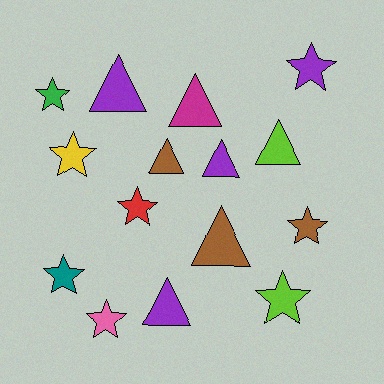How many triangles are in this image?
There are 7 triangles.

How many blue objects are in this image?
There are no blue objects.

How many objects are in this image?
There are 15 objects.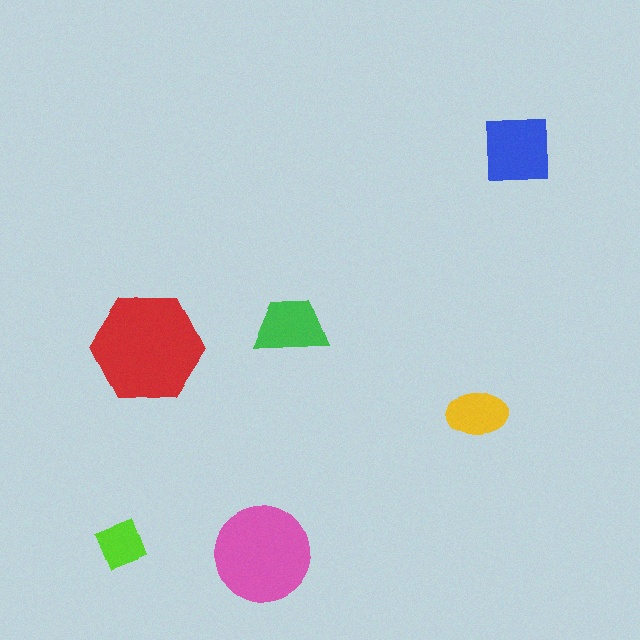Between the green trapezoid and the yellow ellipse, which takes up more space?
The green trapezoid.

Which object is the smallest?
The lime diamond.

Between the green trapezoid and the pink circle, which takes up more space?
The pink circle.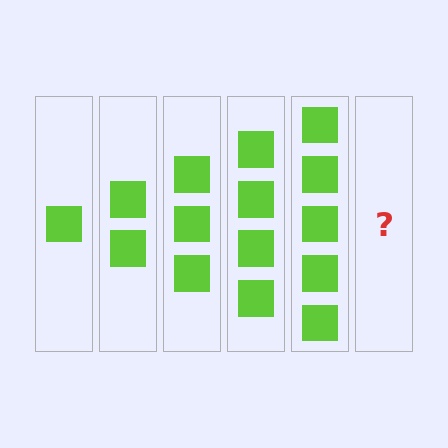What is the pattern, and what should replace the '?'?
The pattern is that each step adds one more square. The '?' should be 6 squares.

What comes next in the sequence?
The next element should be 6 squares.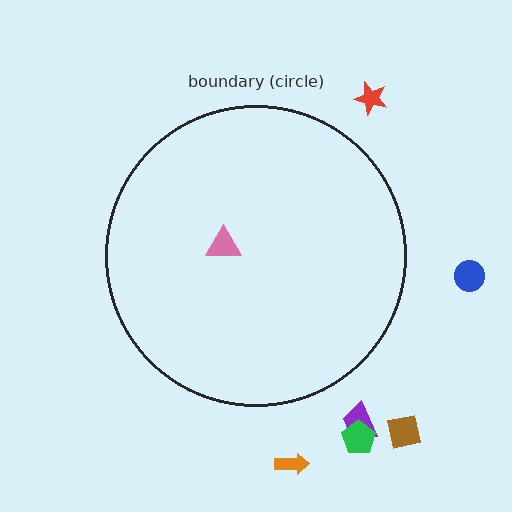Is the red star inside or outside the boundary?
Outside.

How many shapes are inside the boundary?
1 inside, 6 outside.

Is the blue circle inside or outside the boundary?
Outside.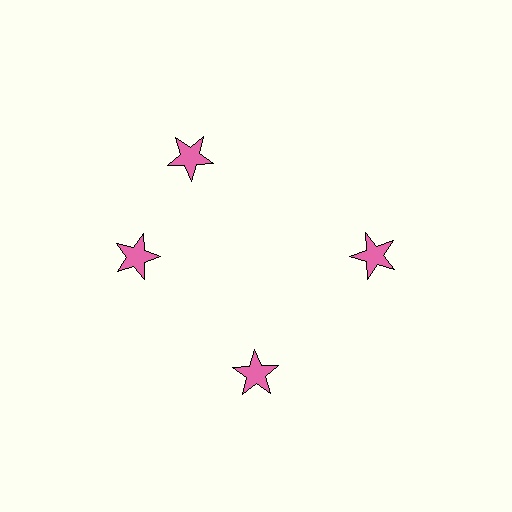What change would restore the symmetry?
The symmetry would be restored by rotating it back into even spacing with its neighbors so that all 4 stars sit at equal angles and equal distance from the center.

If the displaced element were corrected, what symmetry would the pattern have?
It would have 4-fold rotational symmetry — the pattern would map onto itself every 90 degrees.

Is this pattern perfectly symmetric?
No. The 4 pink stars are arranged in a ring, but one element near the 12 o'clock position is rotated out of alignment along the ring, breaking the 4-fold rotational symmetry.